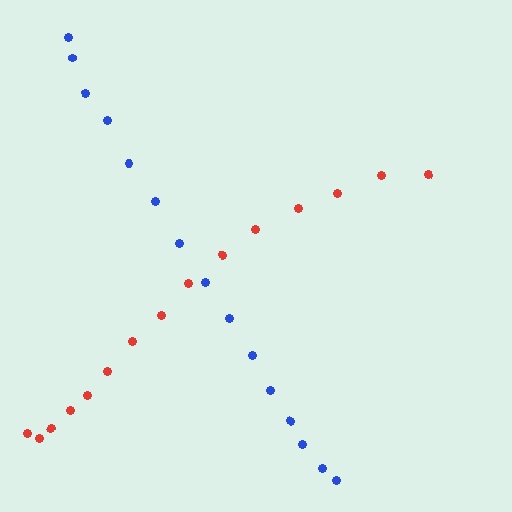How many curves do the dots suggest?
There are 2 distinct paths.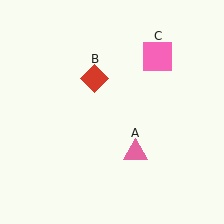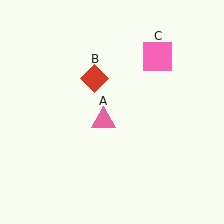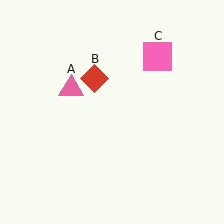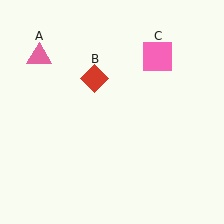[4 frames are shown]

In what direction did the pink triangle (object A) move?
The pink triangle (object A) moved up and to the left.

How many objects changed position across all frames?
1 object changed position: pink triangle (object A).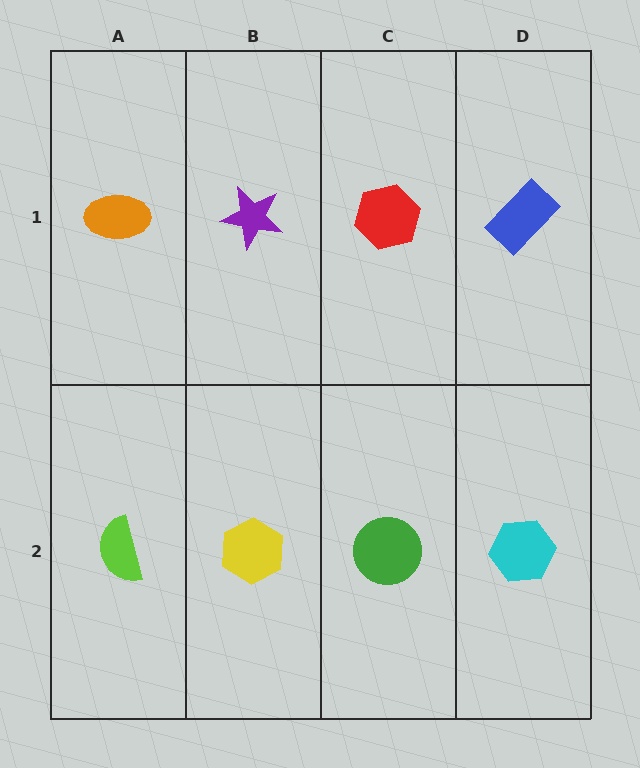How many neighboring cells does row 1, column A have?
2.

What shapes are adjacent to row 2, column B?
A purple star (row 1, column B), a lime semicircle (row 2, column A), a green circle (row 2, column C).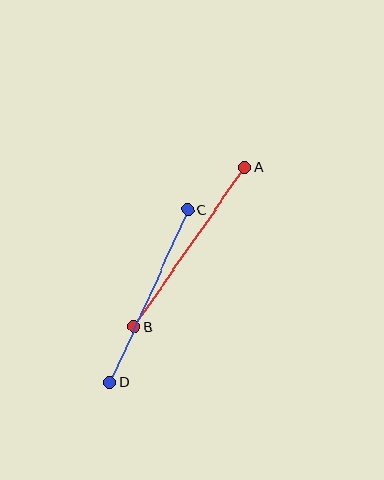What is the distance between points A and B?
The distance is approximately 194 pixels.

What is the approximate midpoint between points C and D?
The midpoint is at approximately (149, 296) pixels.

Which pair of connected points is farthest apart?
Points A and B are farthest apart.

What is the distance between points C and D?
The distance is approximately 189 pixels.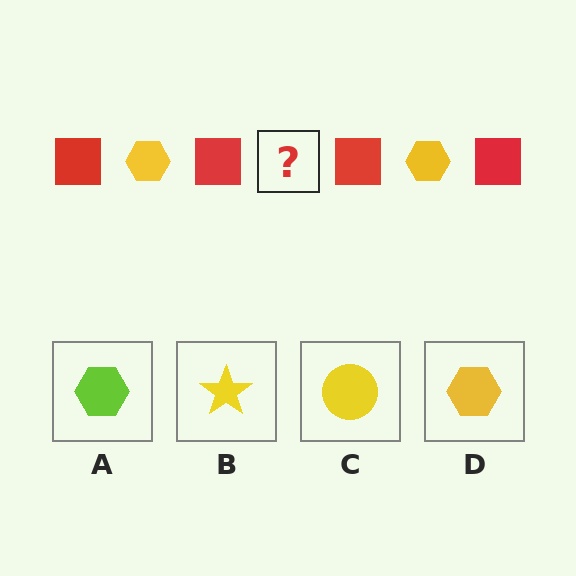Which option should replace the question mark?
Option D.